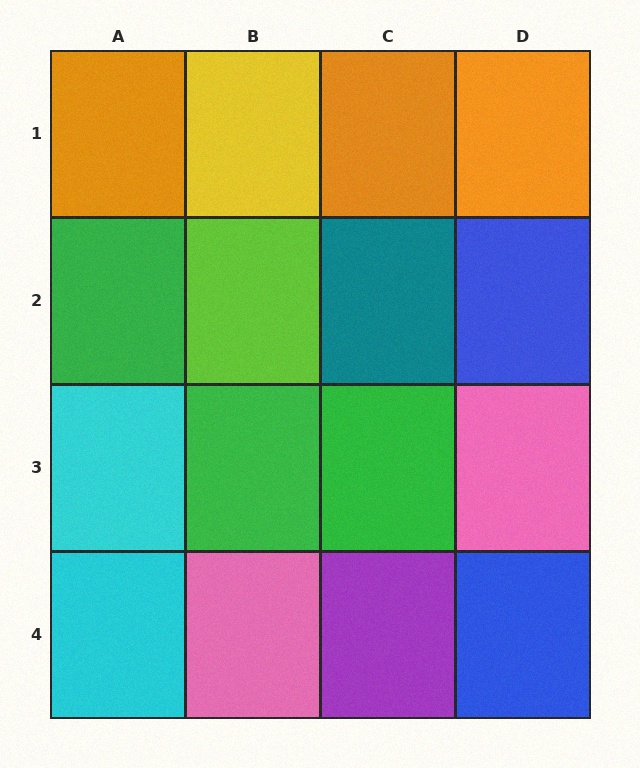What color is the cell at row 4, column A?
Cyan.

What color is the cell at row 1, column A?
Orange.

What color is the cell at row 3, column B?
Green.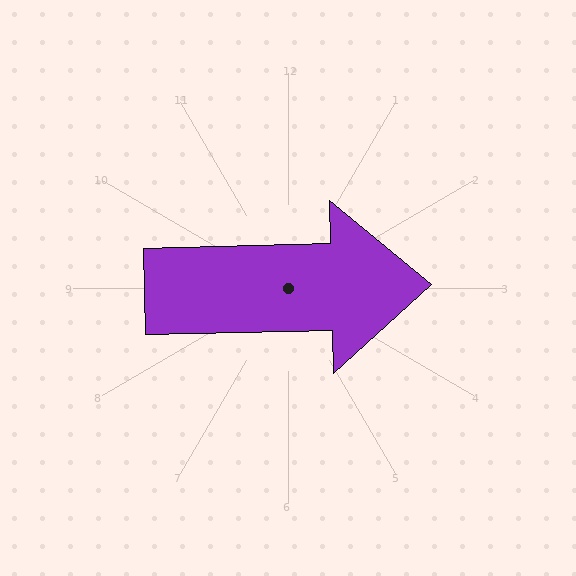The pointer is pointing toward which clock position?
Roughly 3 o'clock.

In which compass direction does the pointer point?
East.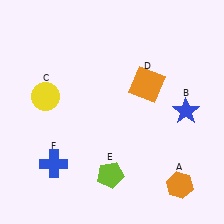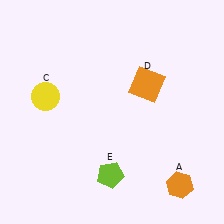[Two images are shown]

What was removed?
The blue cross (F), the blue star (B) were removed in Image 2.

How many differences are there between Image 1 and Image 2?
There are 2 differences between the two images.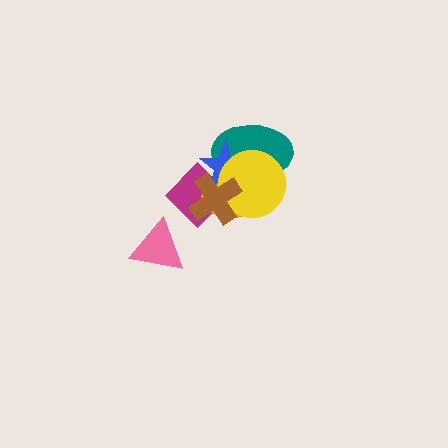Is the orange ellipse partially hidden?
Yes, it is partially covered by another shape.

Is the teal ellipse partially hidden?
Yes, it is partially covered by another shape.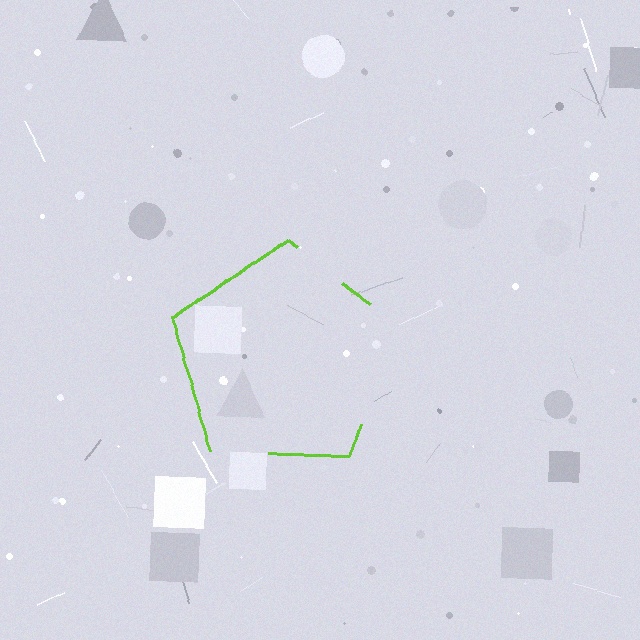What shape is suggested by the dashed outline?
The dashed outline suggests a pentagon.